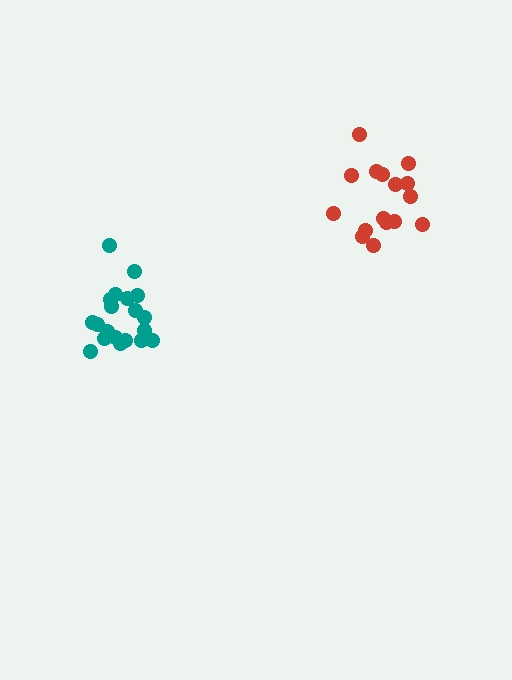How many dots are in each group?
Group 1: 16 dots, Group 2: 20 dots (36 total).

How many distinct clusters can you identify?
There are 2 distinct clusters.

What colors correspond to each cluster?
The clusters are colored: red, teal.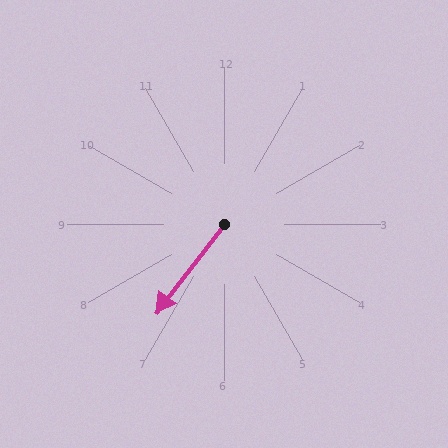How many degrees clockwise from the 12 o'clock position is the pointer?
Approximately 218 degrees.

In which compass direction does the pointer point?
Southwest.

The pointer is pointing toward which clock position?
Roughly 7 o'clock.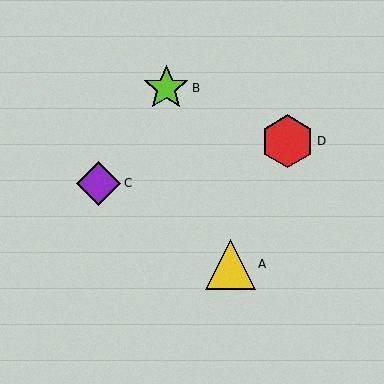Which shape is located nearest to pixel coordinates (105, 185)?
The purple diamond (labeled C) at (99, 183) is nearest to that location.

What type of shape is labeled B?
Shape B is a lime star.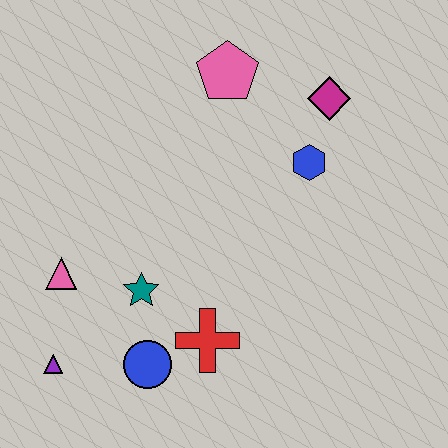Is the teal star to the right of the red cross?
No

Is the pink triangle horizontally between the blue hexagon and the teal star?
No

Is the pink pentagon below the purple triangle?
No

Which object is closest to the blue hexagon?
The magenta diamond is closest to the blue hexagon.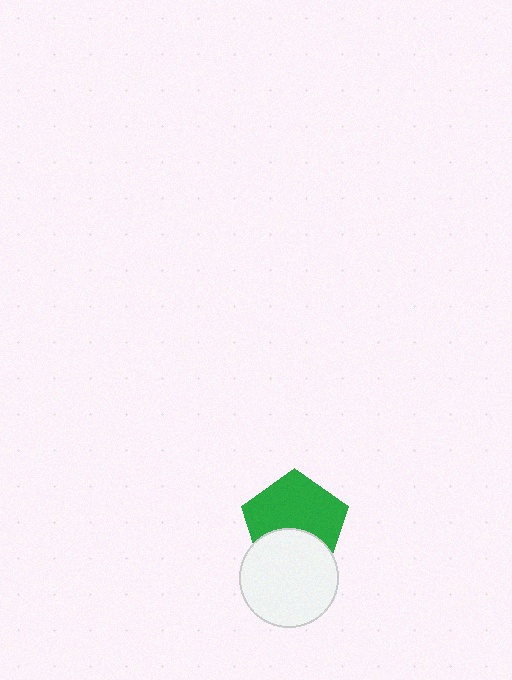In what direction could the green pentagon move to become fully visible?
The green pentagon could move up. That would shift it out from behind the white circle entirely.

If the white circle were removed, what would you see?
You would see the complete green pentagon.